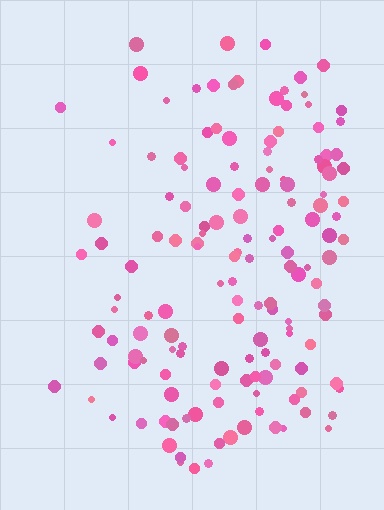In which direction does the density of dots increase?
From left to right, with the right side densest.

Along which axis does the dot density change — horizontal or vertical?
Horizontal.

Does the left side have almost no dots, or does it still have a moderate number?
Still a moderate number, just noticeably fewer than the right.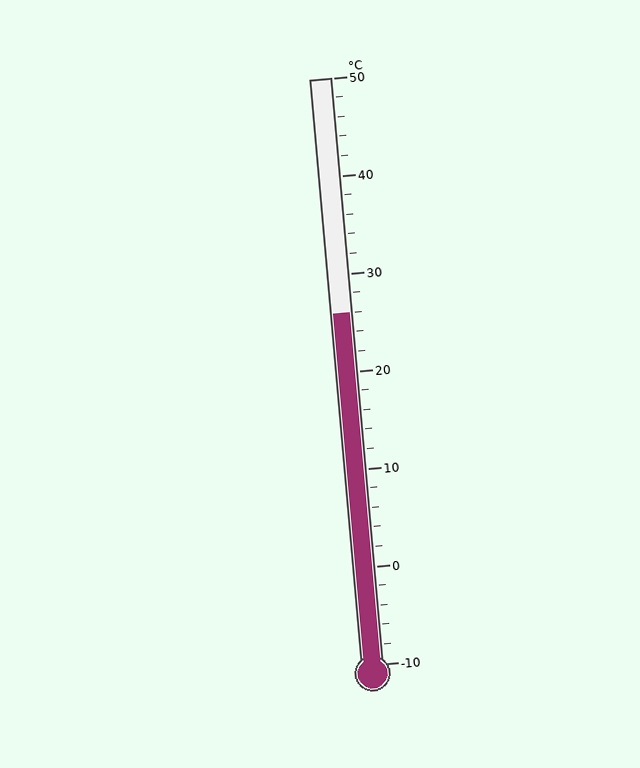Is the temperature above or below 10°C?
The temperature is above 10°C.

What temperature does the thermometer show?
The thermometer shows approximately 26°C.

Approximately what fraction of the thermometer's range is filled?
The thermometer is filled to approximately 60% of its range.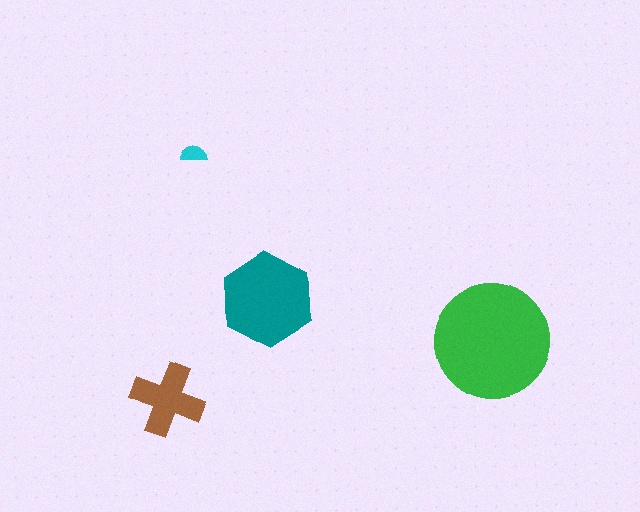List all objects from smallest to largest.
The cyan semicircle, the brown cross, the teal hexagon, the green circle.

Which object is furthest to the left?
The brown cross is leftmost.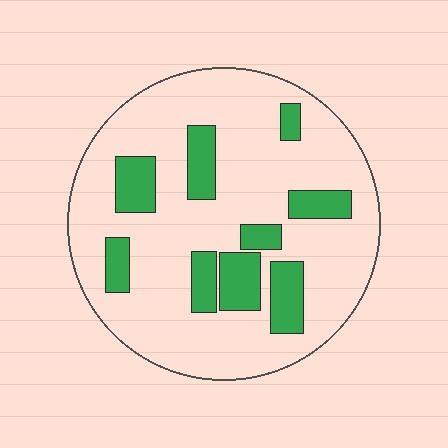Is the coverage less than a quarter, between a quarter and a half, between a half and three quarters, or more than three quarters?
Less than a quarter.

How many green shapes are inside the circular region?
9.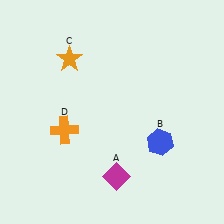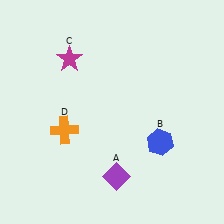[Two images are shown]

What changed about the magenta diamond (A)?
In Image 1, A is magenta. In Image 2, it changed to purple.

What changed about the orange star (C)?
In Image 1, C is orange. In Image 2, it changed to magenta.